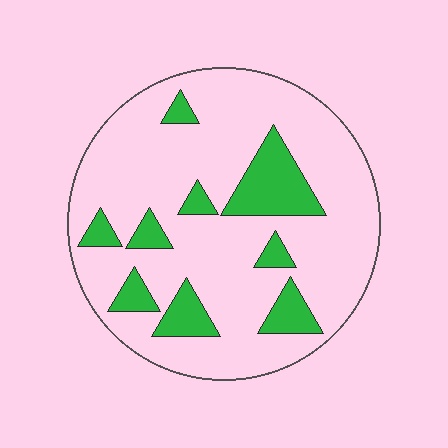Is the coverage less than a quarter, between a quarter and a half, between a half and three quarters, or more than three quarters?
Less than a quarter.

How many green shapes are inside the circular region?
9.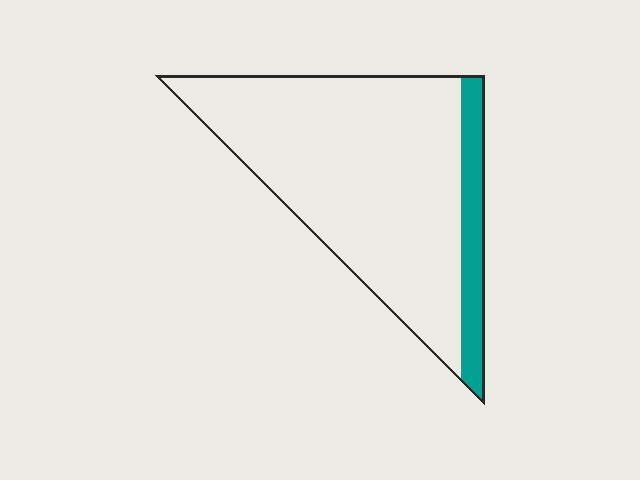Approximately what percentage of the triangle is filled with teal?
Approximately 15%.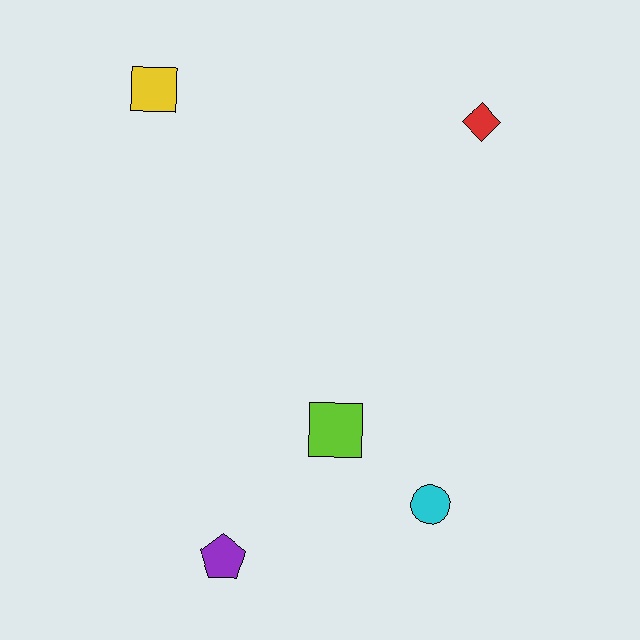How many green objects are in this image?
There are no green objects.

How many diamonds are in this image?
There is 1 diamond.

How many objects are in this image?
There are 5 objects.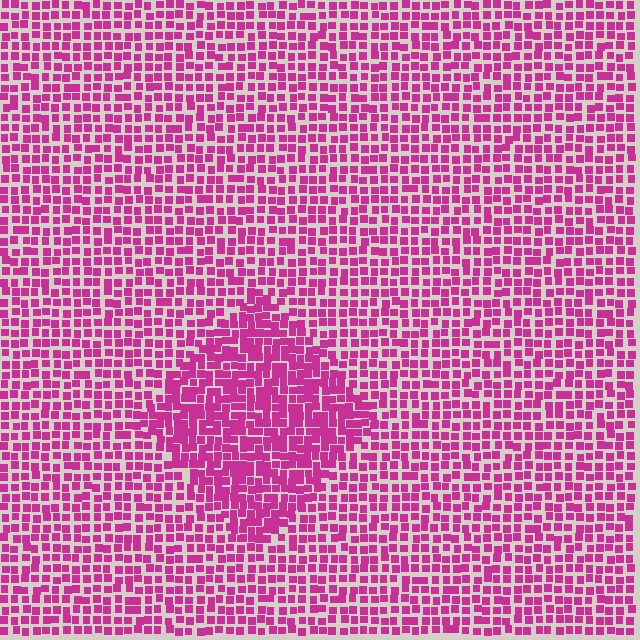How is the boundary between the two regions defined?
The boundary is defined by a change in element density (approximately 1.6x ratio). All elements are the same color, size, and shape.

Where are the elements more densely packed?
The elements are more densely packed inside the diamond boundary.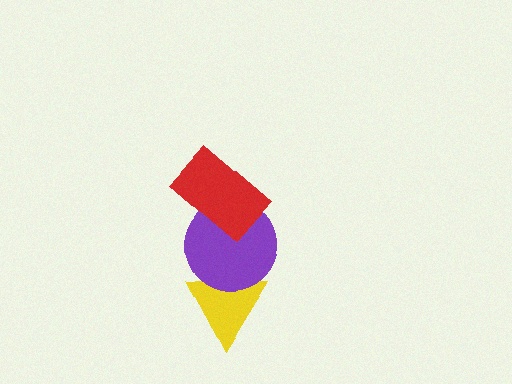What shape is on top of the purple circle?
The red rectangle is on top of the purple circle.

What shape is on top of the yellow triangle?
The purple circle is on top of the yellow triangle.